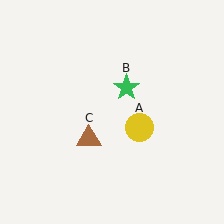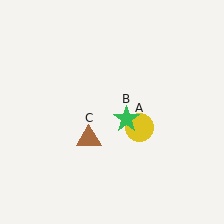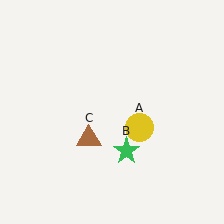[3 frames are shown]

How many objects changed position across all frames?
1 object changed position: green star (object B).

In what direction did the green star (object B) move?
The green star (object B) moved down.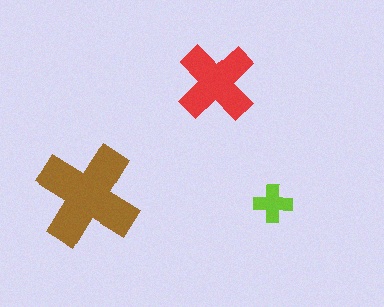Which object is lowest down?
The lime cross is bottommost.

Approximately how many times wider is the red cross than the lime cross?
About 2 times wider.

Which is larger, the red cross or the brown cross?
The brown one.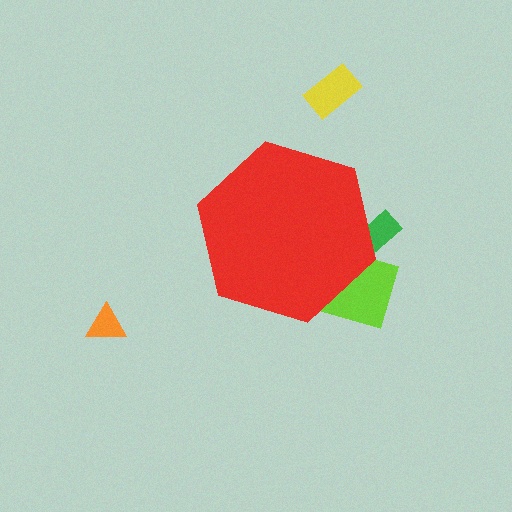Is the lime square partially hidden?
Yes, the lime square is partially hidden behind the red hexagon.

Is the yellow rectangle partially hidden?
No, the yellow rectangle is fully visible.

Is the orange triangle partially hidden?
No, the orange triangle is fully visible.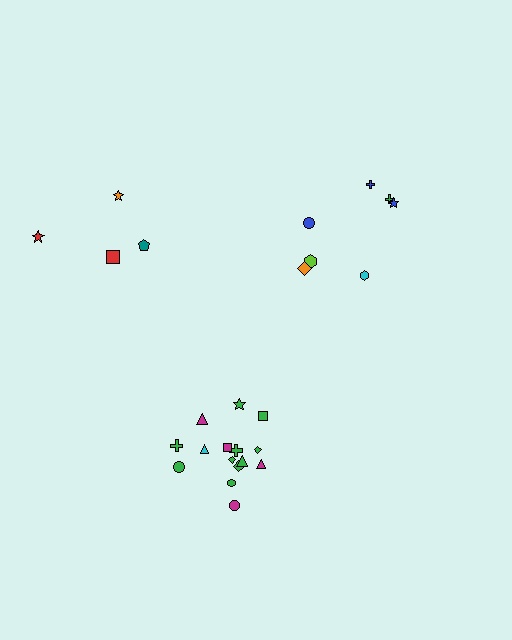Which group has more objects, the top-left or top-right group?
The top-right group.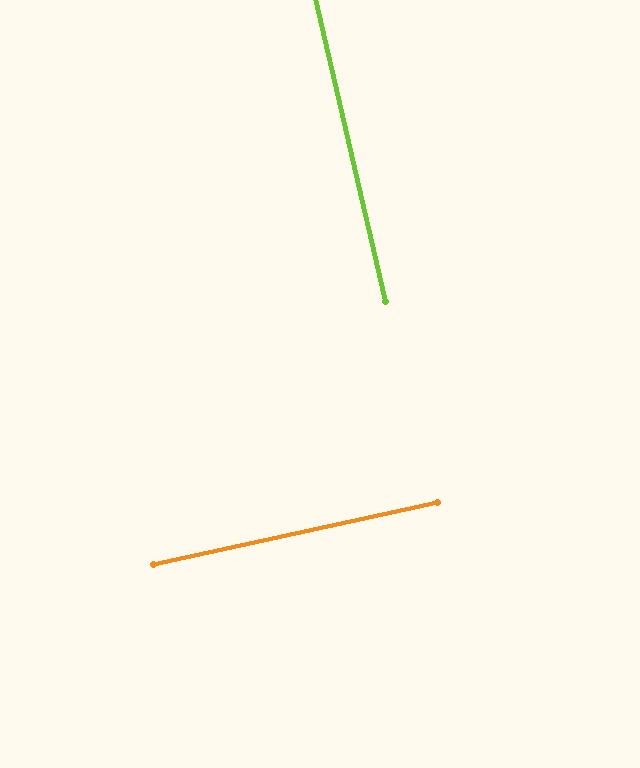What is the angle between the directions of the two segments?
Approximately 89 degrees.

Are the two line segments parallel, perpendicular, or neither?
Perpendicular — they meet at approximately 89°.